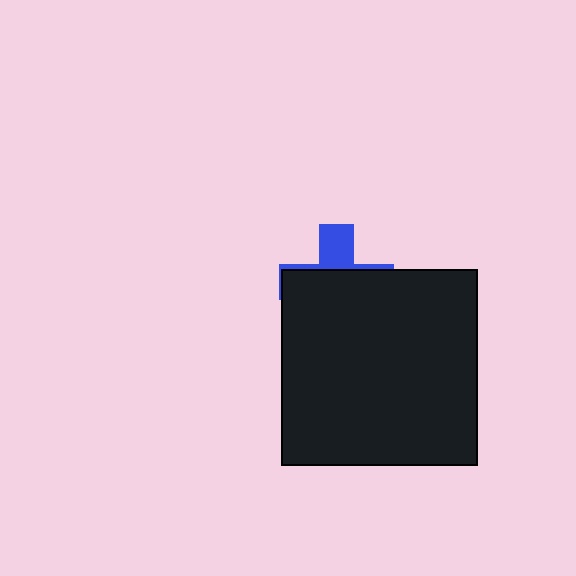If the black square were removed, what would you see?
You would see the complete blue cross.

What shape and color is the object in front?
The object in front is a black square.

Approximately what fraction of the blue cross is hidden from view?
Roughly 69% of the blue cross is hidden behind the black square.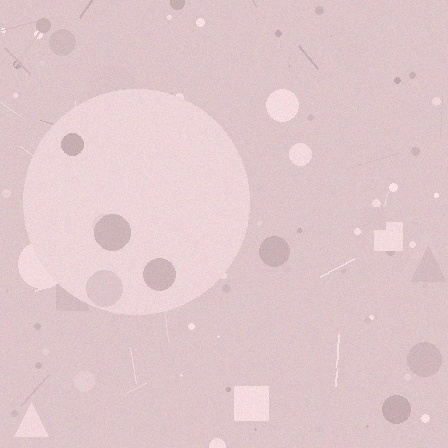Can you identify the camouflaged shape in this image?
The camouflaged shape is a circle.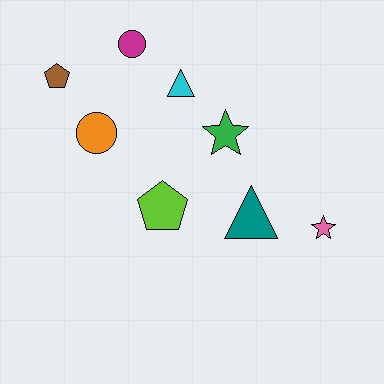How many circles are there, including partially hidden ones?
There are 2 circles.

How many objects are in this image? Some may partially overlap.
There are 8 objects.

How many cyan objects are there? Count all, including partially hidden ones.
There is 1 cyan object.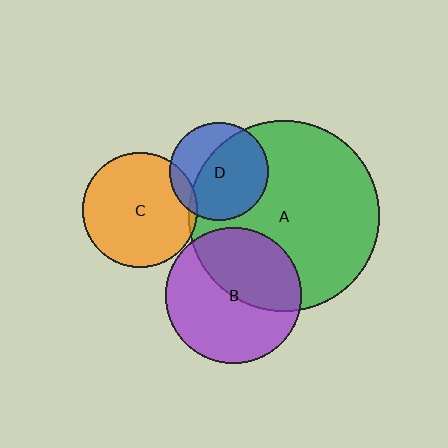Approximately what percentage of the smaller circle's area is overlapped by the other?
Approximately 45%.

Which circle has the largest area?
Circle A (green).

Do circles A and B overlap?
Yes.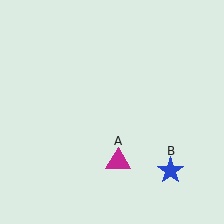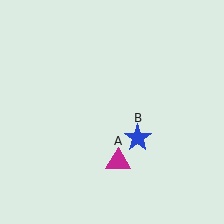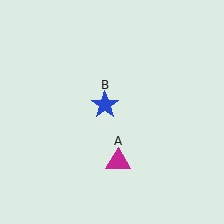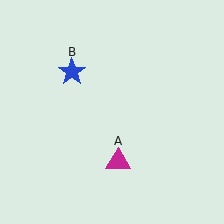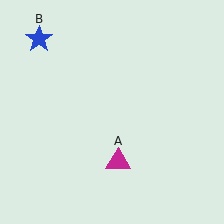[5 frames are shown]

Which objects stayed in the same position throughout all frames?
Magenta triangle (object A) remained stationary.